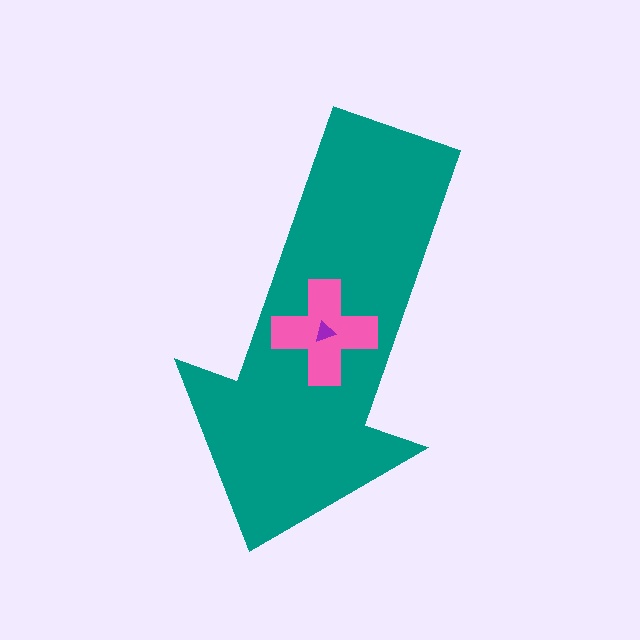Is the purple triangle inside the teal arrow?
Yes.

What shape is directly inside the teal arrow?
The pink cross.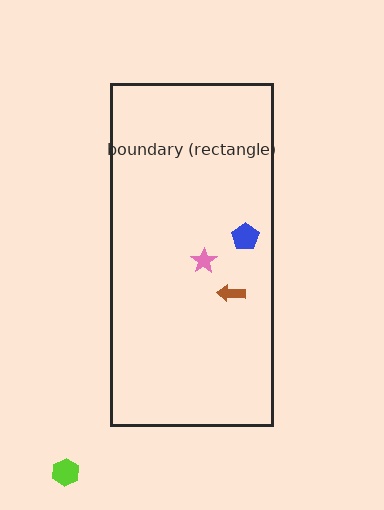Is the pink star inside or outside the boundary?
Inside.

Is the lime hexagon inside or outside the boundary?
Outside.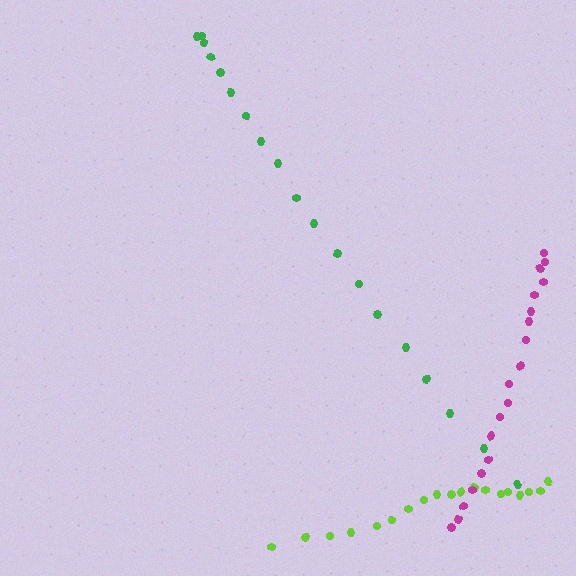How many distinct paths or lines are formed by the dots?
There are 3 distinct paths.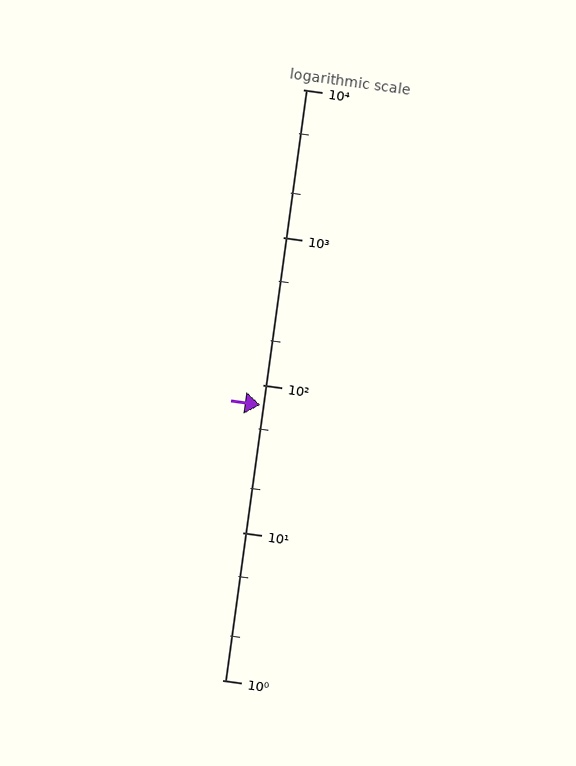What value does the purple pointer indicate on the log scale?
The pointer indicates approximately 73.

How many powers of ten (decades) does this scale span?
The scale spans 4 decades, from 1 to 10000.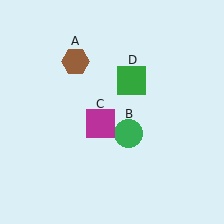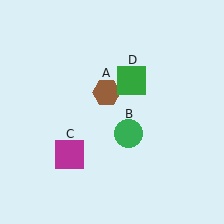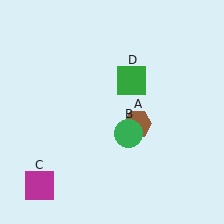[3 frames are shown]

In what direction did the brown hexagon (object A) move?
The brown hexagon (object A) moved down and to the right.